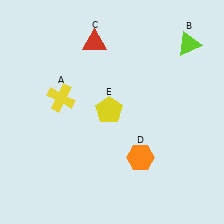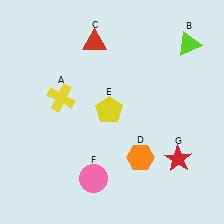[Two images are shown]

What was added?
A pink circle (F), a red star (G) were added in Image 2.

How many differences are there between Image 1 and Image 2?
There are 2 differences between the two images.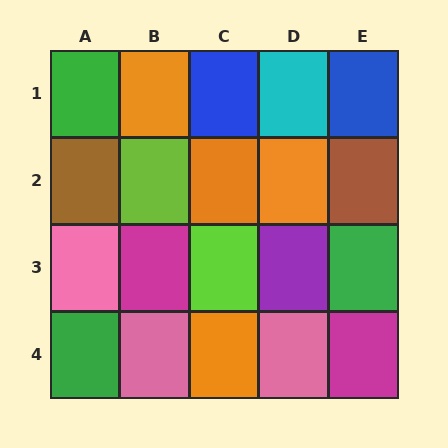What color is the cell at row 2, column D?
Orange.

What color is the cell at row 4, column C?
Orange.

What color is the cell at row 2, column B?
Lime.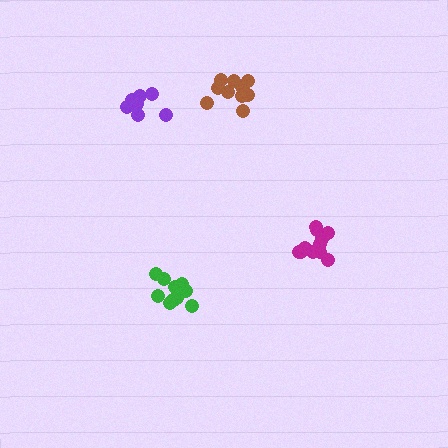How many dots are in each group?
Group 1: 11 dots, Group 2: 10 dots, Group 3: 11 dots, Group 4: 8 dots (40 total).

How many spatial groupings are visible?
There are 4 spatial groupings.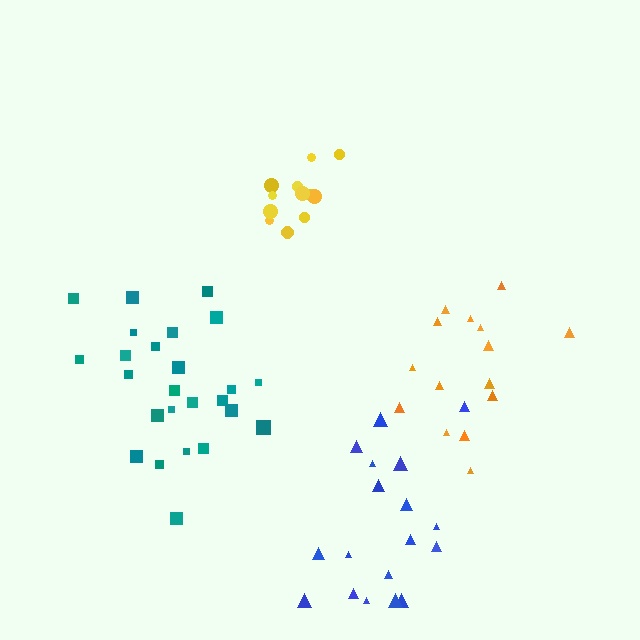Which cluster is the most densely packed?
Yellow.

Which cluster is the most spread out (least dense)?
Blue.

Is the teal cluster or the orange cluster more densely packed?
Teal.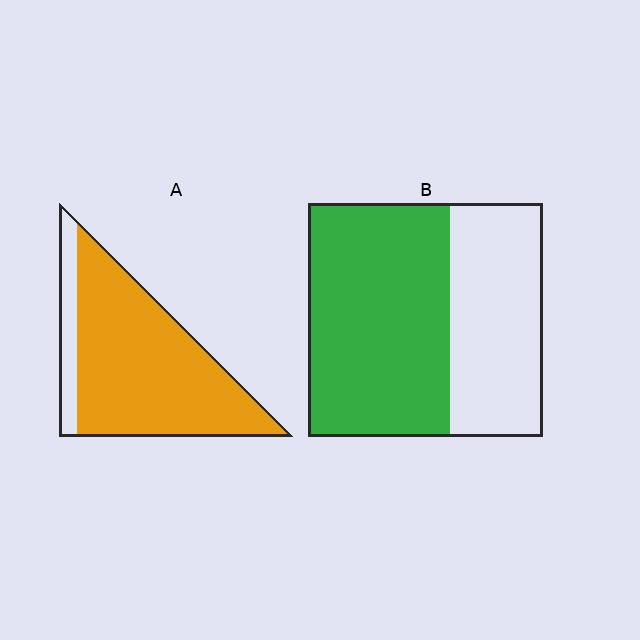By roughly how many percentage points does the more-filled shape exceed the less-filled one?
By roughly 25 percentage points (A over B).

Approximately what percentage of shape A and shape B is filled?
A is approximately 85% and B is approximately 60%.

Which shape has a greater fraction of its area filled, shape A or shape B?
Shape A.